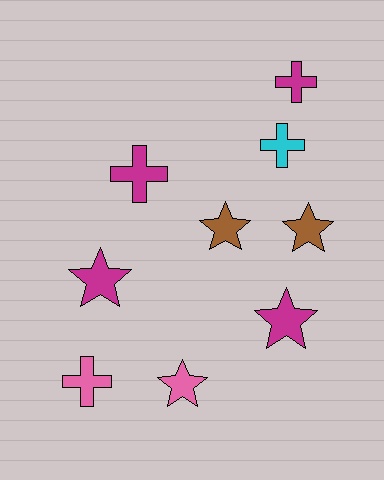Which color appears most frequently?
Magenta, with 4 objects.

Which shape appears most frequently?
Star, with 5 objects.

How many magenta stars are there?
There are 2 magenta stars.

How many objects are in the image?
There are 9 objects.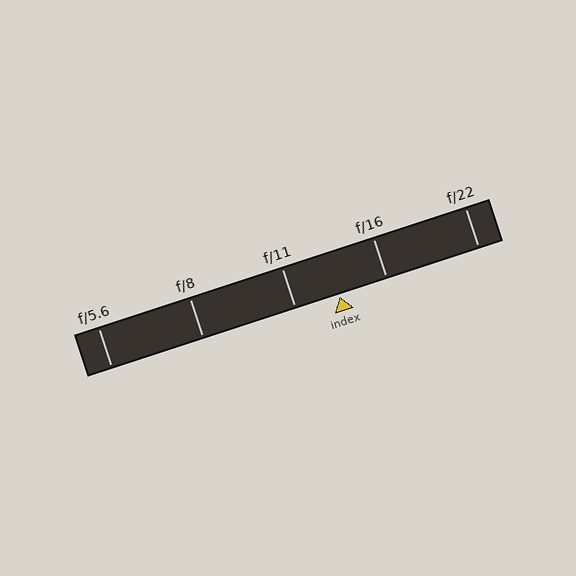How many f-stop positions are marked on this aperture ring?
There are 5 f-stop positions marked.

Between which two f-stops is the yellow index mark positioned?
The index mark is between f/11 and f/16.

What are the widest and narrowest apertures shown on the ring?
The widest aperture shown is f/5.6 and the narrowest is f/22.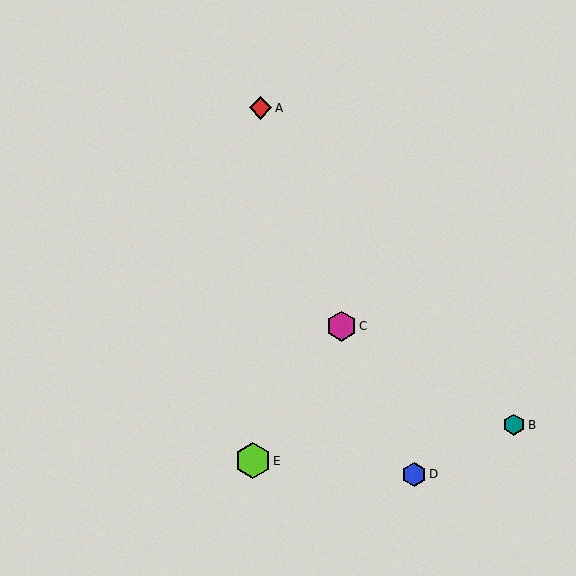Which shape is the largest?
The lime hexagon (labeled E) is the largest.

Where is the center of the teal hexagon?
The center of the teal hexagon is at (514, 425).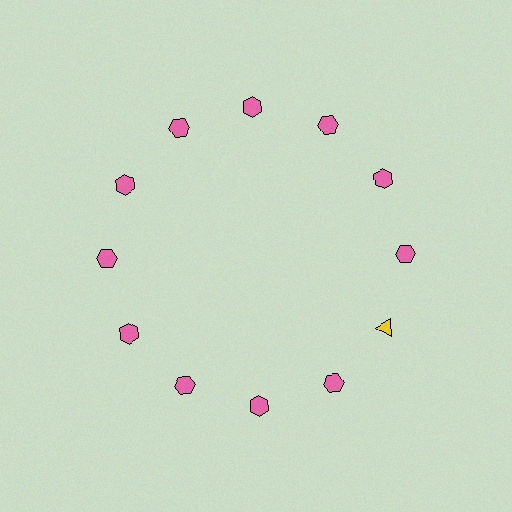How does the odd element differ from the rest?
It differs in both color (yellow instead of pink) and shape (triangle instead of hexagon).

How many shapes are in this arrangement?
There are 12 shapes arranged in a ring pattern.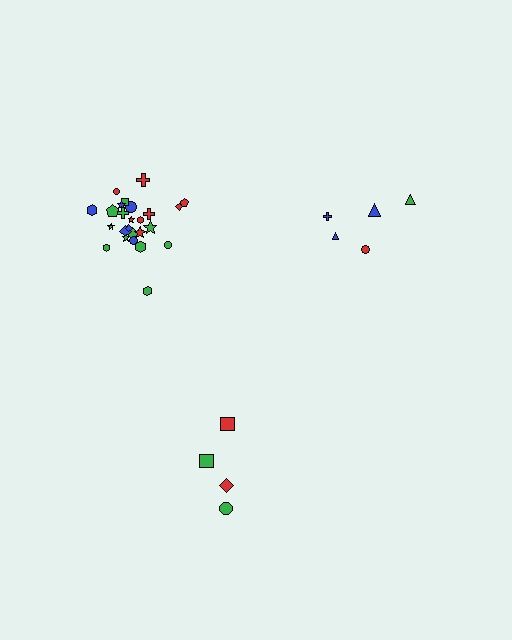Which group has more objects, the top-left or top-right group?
The top-left group.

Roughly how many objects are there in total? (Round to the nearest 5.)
Roughly 35 objects in total.